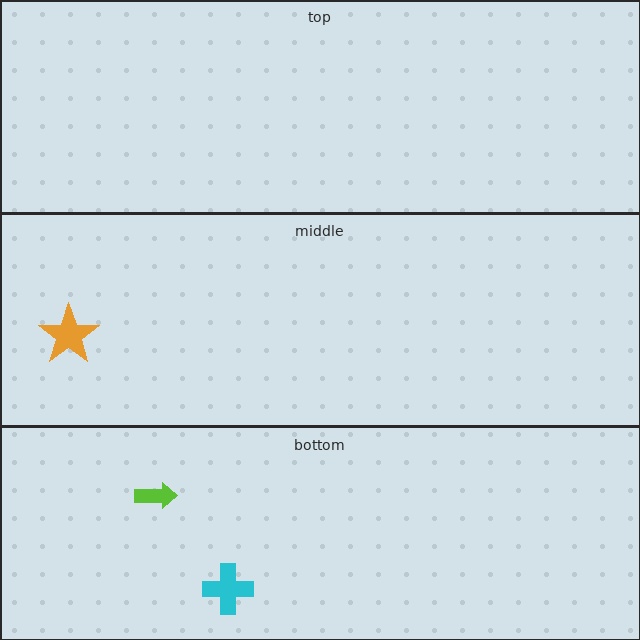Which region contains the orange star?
The middle region.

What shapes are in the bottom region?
The cyan cross, the lime arrow.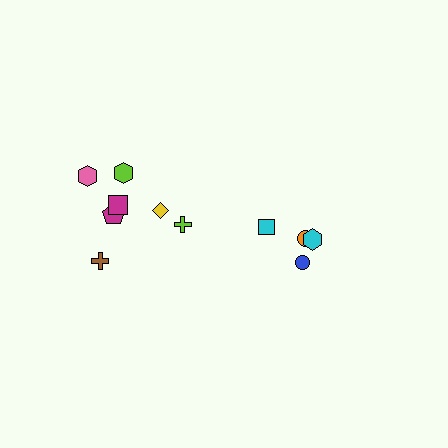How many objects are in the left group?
There are 7 objects.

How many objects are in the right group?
There are 4 objects.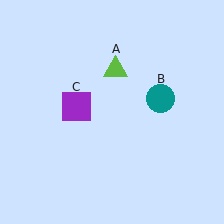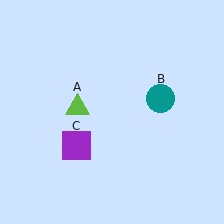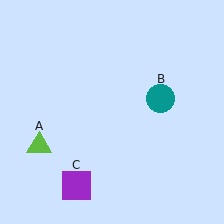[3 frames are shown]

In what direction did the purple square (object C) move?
The purple square (object C) moved down.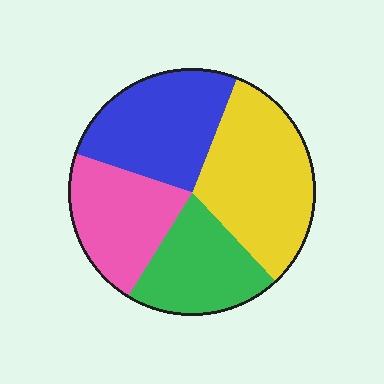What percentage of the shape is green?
Green takes up between a sixth and a third of the shape.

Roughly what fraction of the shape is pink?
Pink covers around 20% of the shape.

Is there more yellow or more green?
Yellow.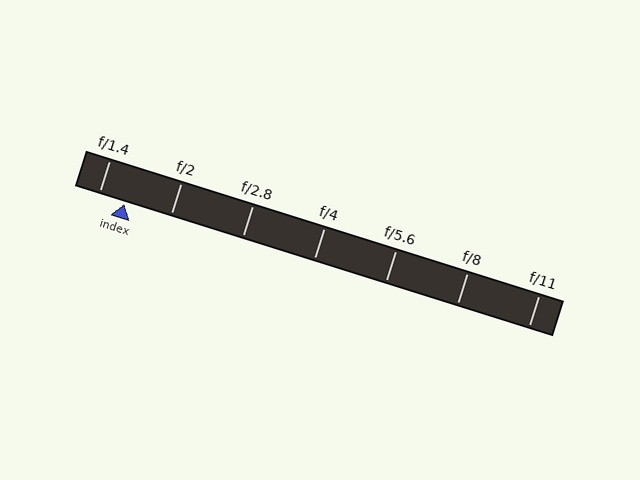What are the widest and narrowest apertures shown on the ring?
The widest aperture shown is f/1.4 and the narrowest is f/11.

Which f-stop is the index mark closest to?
The index mark is closest to f/1.4.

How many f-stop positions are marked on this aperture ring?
There are 7 f-stop positions marked.